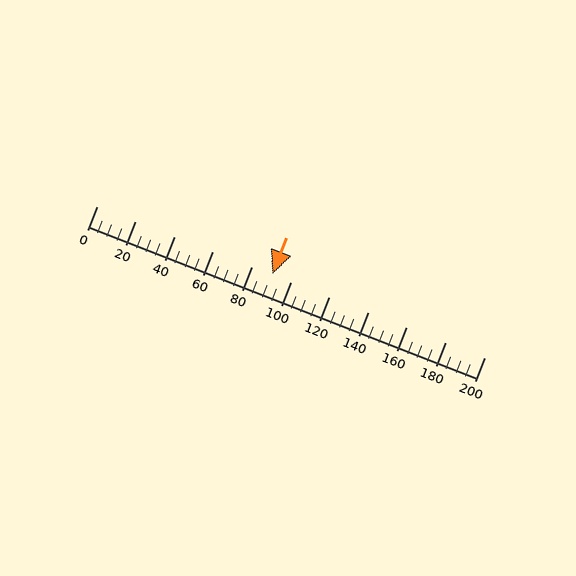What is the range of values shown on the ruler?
The ruler shows values from 0 to 200.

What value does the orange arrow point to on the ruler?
The orange arrow points to approximately 90.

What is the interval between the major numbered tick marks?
The major tick marks are spaced 20 units apart.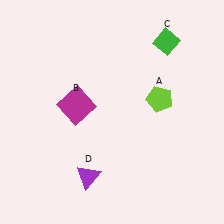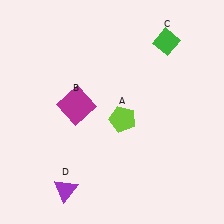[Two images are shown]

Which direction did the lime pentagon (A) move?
The lime pentagon (A) moved left.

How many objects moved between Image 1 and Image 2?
2 objects moved between the two images.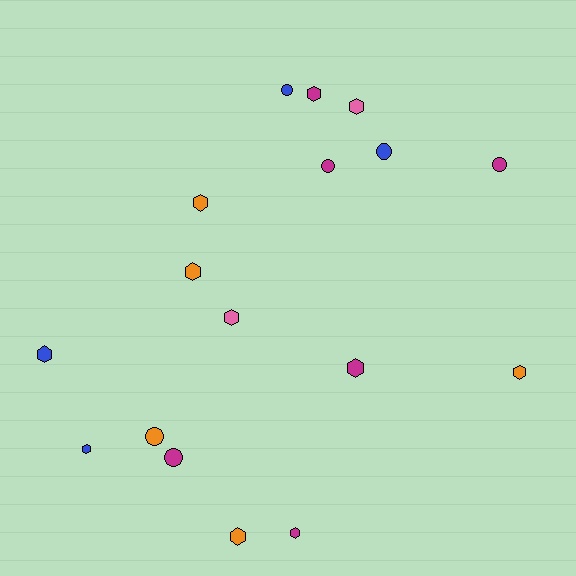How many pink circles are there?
There are no pink circles.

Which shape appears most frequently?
Hexagon, with 11 objects.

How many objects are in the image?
There are 17 objects.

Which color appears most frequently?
Magenta, with 6 objects.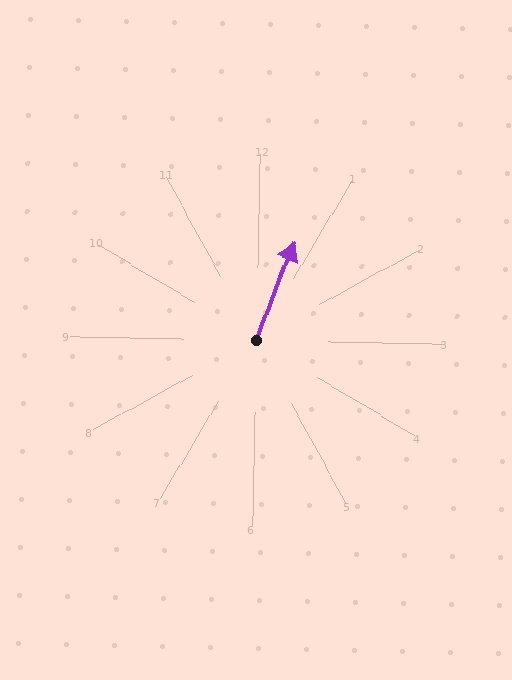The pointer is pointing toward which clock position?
Roughly 1 o'clock.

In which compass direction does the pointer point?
North.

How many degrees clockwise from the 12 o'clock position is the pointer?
Approximately 20 degrees.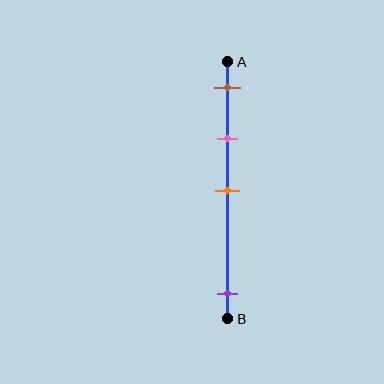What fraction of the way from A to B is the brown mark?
The brown mark is approximately 10% (0.1) of the way from A to B.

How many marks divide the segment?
There are 4 marks dividing the segment.